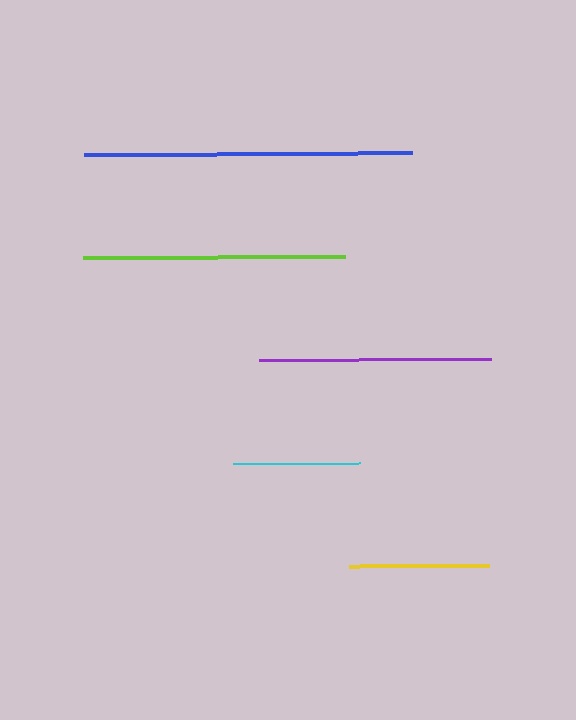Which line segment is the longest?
The blue line is the longest at approximately 328 pixels.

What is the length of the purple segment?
The purple segment is approximately 231 pixels long.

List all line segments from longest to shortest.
From longest to shortest: blue, lime, purple, yellow, cyan.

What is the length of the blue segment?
The blue segment is approximately 328 pixels long.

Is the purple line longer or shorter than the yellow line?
The purple line is longer than the yellow line.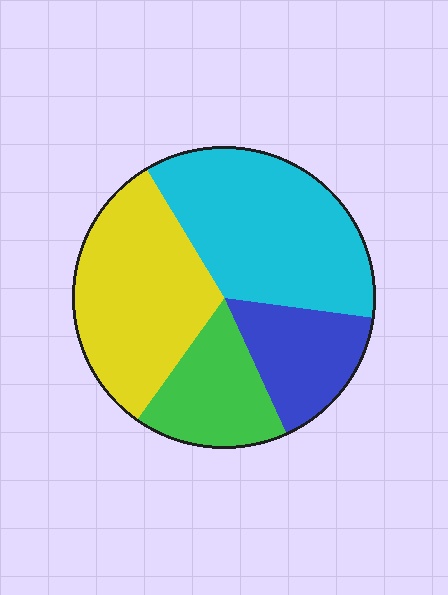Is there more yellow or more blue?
Yellow.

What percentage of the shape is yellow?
Yellow covers around 30% of the shape.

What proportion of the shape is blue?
Blue takes up about one sixth (1/6) of the shape.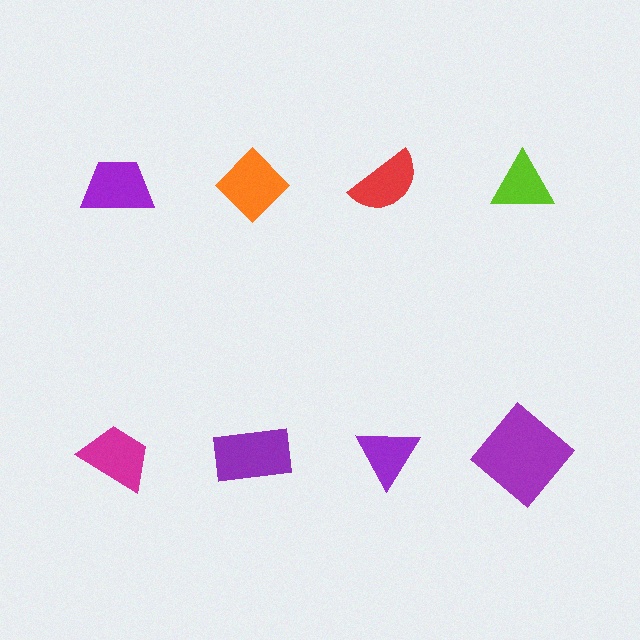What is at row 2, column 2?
A purple rectangle.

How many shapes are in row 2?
4 shapes.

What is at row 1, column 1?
A purple trapezoid.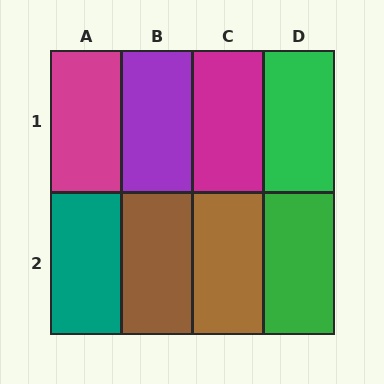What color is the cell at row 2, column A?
Teal.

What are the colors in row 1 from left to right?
Magenta, purple, magenta, green.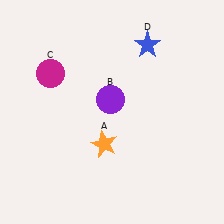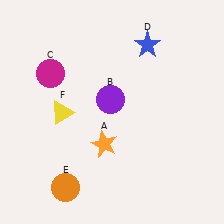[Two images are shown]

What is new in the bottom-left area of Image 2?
A yellow triangle (F) was added in the bottom-left area of Image 2.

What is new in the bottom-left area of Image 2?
An orange circle (E) was added in the bottom-left area of Image 2.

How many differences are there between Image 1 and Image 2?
There are 2 differences between the two images.